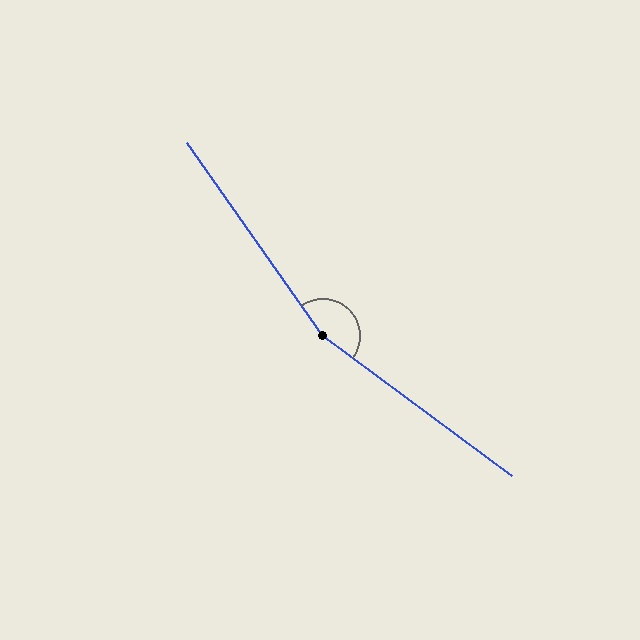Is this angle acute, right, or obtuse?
It is obtuse.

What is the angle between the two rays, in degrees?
Approximately 162 degrees.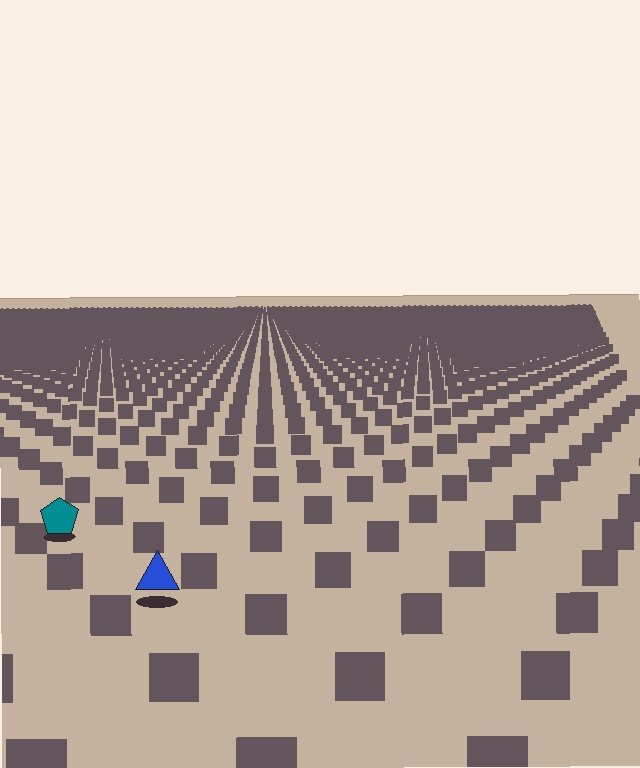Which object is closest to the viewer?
The blue triangle is closest. The texture marks near it are larger and more spread out.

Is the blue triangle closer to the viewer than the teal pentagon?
Yes. The blue triangle is closer — you can tell from the texture gradient: the ground texture is coarser near it.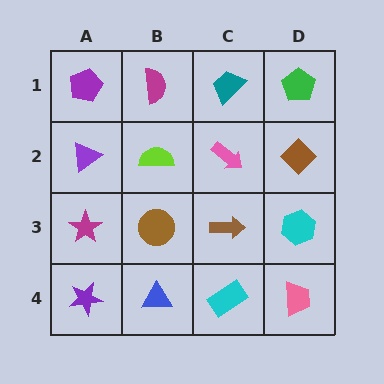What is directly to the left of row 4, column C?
A blue triangle.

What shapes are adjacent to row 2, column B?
A magenta semicircle (row 1, column B), a brown circle (row 3, column B), a purple triangle (row 2, column A), a pink arrow (row 2, column C).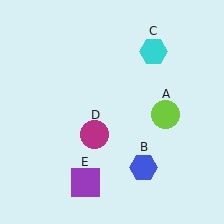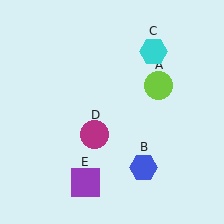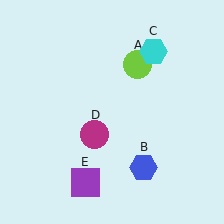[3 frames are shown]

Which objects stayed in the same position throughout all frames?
Blue hexagon (object B) and cyan hexagon (object C) and magenta circle (object D) and purple square (object E) remained stationary.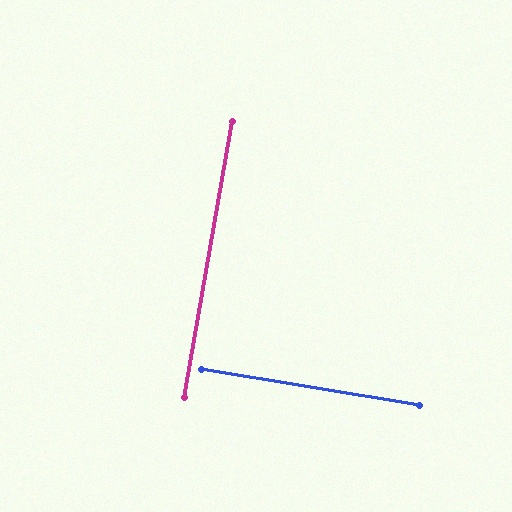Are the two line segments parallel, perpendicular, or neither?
Perpendicular — they meet at approximately 89°.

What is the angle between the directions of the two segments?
Approximately 89 degrees.